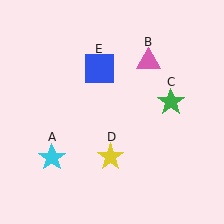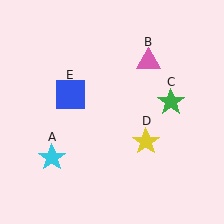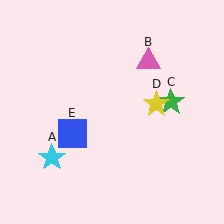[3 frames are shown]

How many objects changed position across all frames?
2 objects changed position: yellow star (object D), blue square (object E).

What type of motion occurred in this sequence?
The yellow star (object D), blue square (object E) rotated counterclockwise around the center of the scene.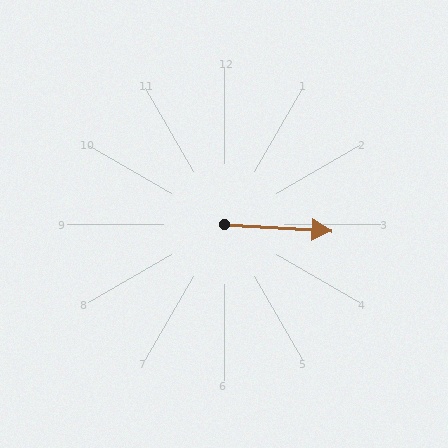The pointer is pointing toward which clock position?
Roughly 3 o'clock.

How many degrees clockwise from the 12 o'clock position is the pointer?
Approximately 93 degrees.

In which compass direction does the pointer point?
East.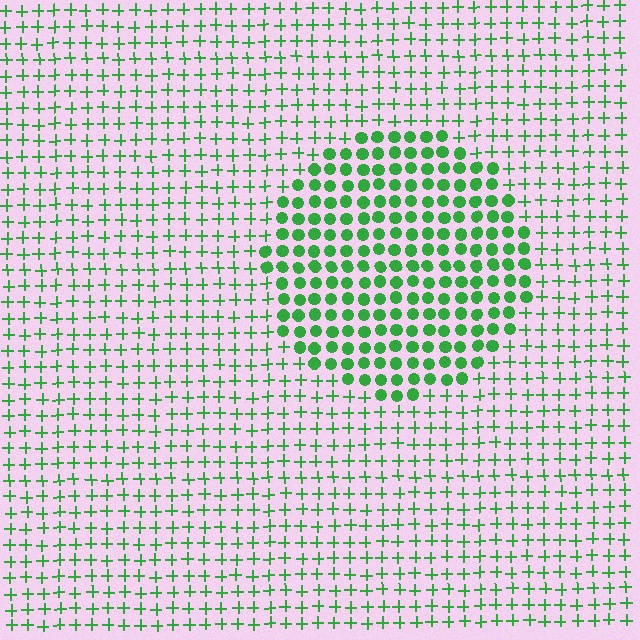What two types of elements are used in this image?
The image uses circles inside the circle region and plus signs outside it.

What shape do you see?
I see a circle.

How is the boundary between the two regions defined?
The boundary is defined by a change in element shape: circles inside vs. plus signs outside. All elements share the same color and spacing.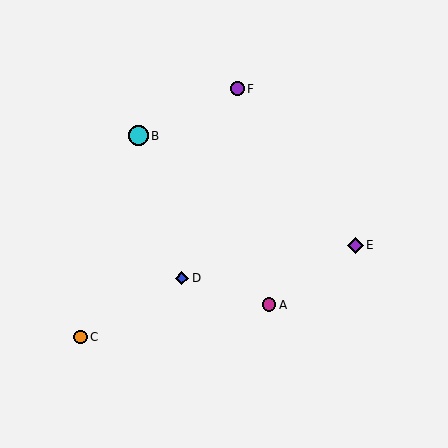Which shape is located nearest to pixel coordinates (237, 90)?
The purple circle (labeled F) at (237, 89) is nearest to that location.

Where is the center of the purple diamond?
The center of the purple diamond is at (355, 245).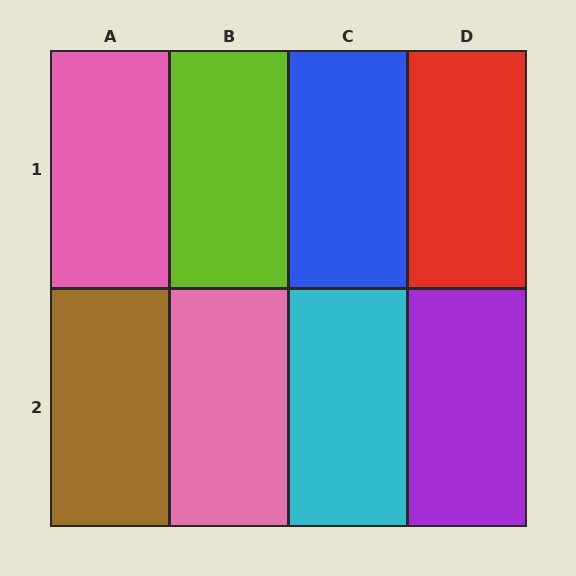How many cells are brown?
1 cell is brown.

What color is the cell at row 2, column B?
Pink.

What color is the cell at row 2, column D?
Purple.